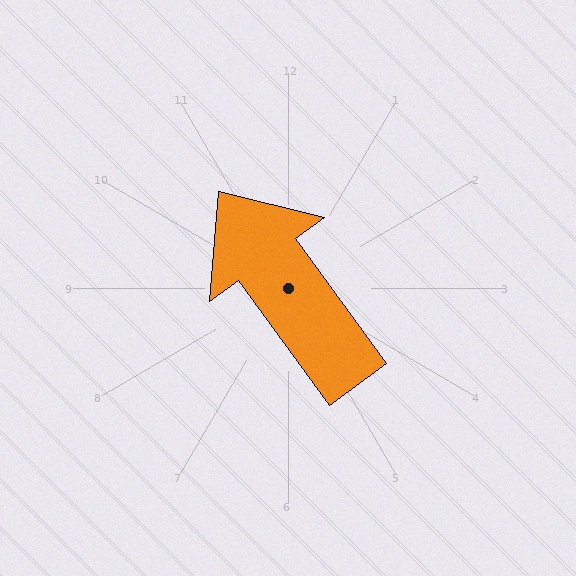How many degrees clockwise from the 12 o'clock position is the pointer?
Approximately 324 degrees.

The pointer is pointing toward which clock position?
Roughly 11 o'clock.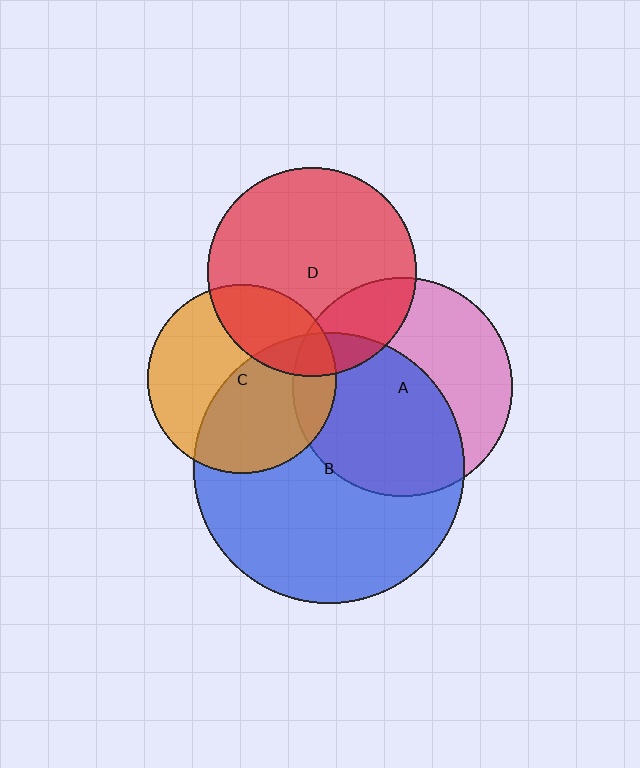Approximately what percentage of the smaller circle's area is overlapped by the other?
Approximately 50%.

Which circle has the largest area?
Circle B (blue).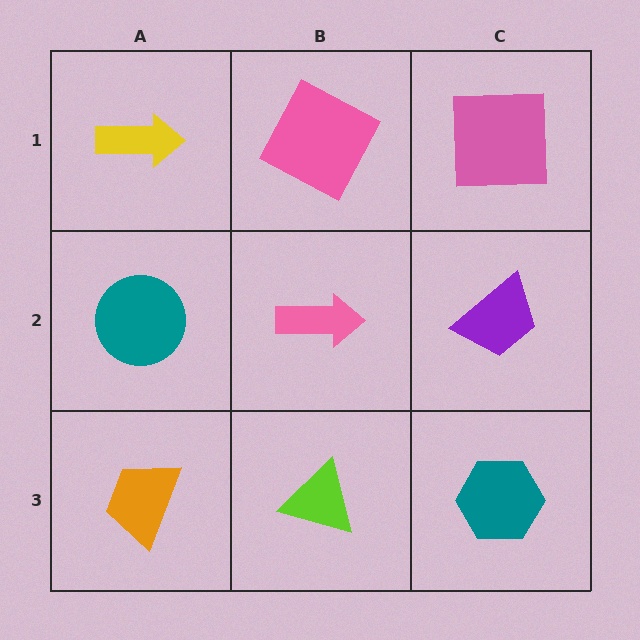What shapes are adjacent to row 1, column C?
A purple trapezoid (row 2, column C), a pink square (row 1, column B).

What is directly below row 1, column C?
A purple trapezoid.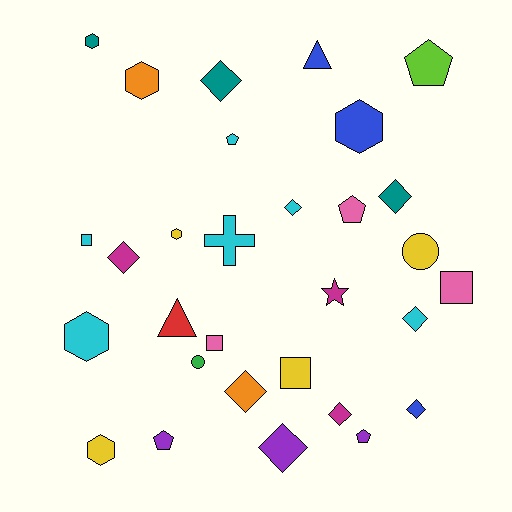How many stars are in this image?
There is 1 star.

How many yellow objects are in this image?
There are 4 yellow objects.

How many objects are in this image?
There are 30 objects.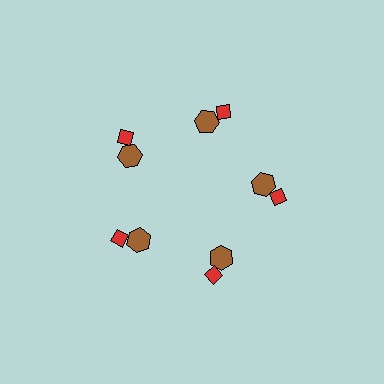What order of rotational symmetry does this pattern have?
This pattern has 5-fold rotational symmetry.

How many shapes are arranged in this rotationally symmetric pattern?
There are 10 shapes, arranged in 5 groups of 2.